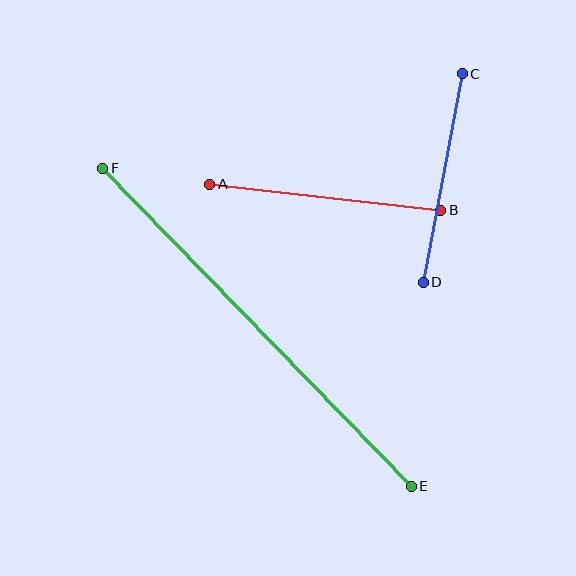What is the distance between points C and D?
The distance is approximately 212 pixels.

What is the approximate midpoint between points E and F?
The midpoint is at approximately (257, 327) pixels.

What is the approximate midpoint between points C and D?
The midpoint is at approximately (443, 178) pixels.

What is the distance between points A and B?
The distance is approximately 232 pixels.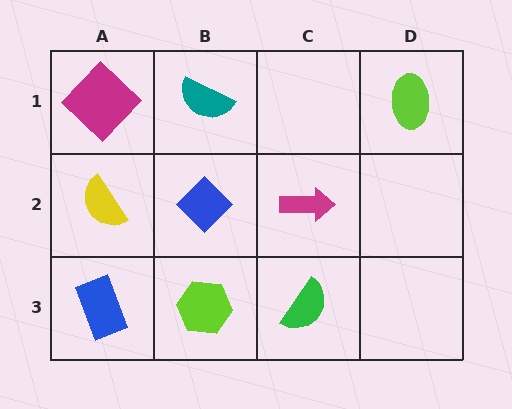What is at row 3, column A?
A blue rectangle.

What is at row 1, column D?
A lime ellipse.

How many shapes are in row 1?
3 shapes.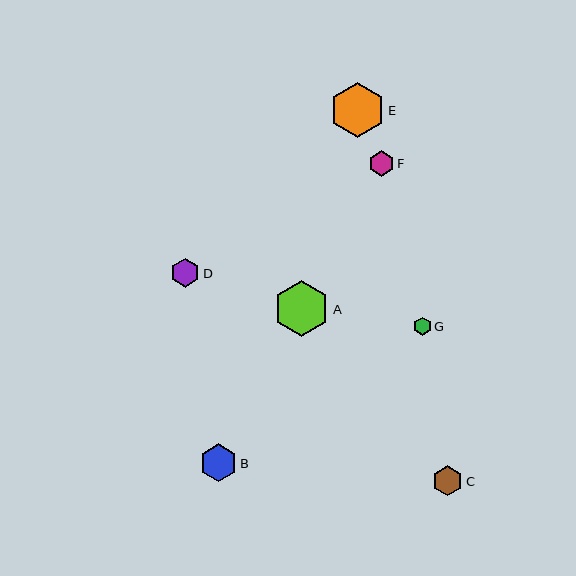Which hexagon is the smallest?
Hexagon G is the smallest with a size of approximately 18 pixels.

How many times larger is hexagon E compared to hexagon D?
Hexagon E is approximately 1.9 times the size of hexagon D.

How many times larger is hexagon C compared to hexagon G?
Hexagon C is approximately 1.6 times the size of hexagon G.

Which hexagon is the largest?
Hexagon A is the largest with a size of approximately 56 pixels.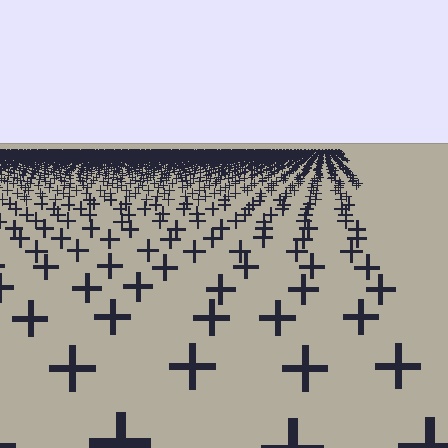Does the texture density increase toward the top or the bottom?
Density increases toward the top.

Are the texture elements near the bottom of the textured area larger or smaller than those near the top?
Larger. Near the bottom, elements are closer to the viewer and appear at a bigger on-screen size.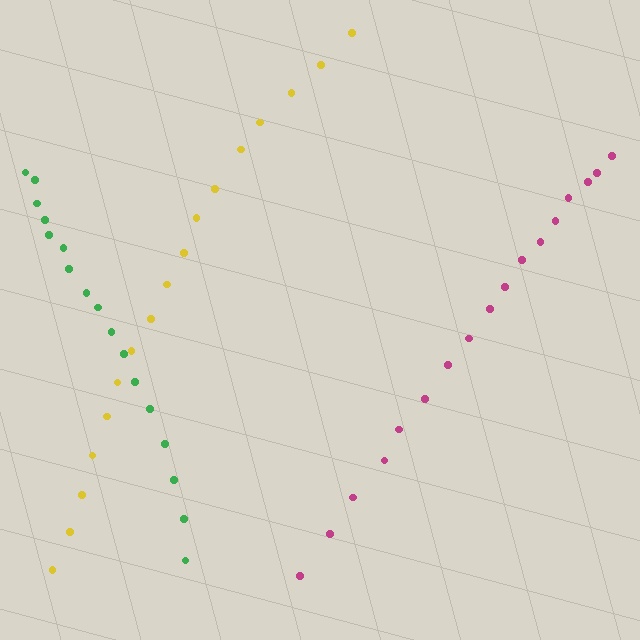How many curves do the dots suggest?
There are 3 distinct paths.